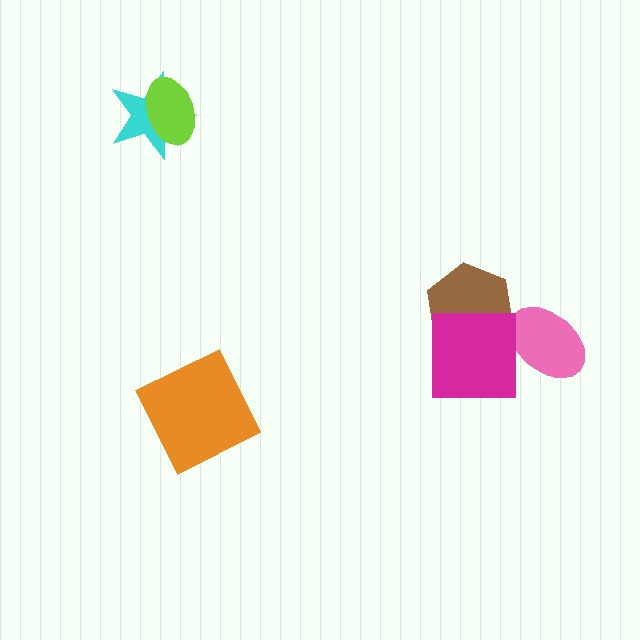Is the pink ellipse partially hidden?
Yes, it is partially covered by another shape.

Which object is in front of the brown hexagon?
The magenta square is in front of the brown hexagon.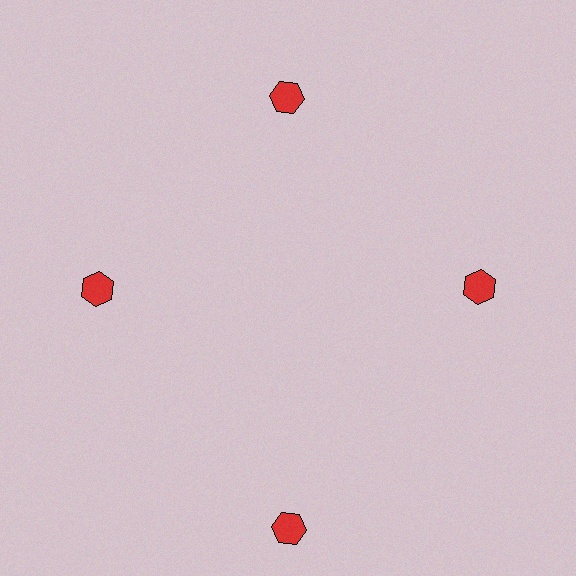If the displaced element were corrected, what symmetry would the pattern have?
It would have 4-fold rotational symmetry — the pattern would map onto itself every 90 degrees.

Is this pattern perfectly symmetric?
No. The 4 red hexagons are arranged in a ring, but one element near the 6 o'clock position is pushed outward from the center, breaking the 4-fold rotational symmetry.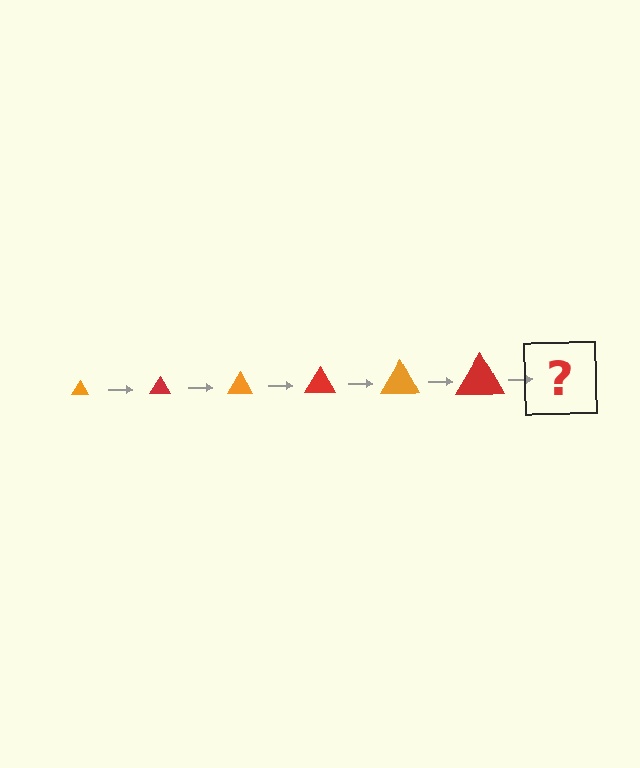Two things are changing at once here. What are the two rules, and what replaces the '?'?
The two rules are that the triangle grows larger each step and the color cycles through orange and red. The '?' should be an orange triangle, larger than the previous one.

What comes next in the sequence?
The next element should be an orange triangle, larger than the previous one.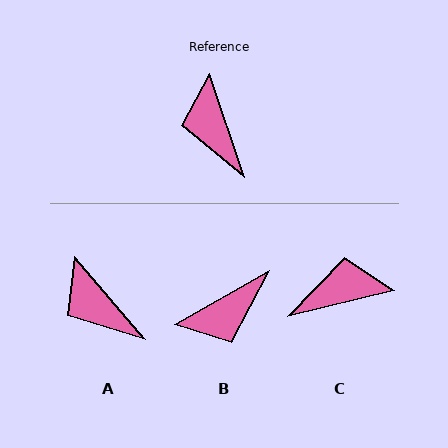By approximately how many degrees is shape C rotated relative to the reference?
Approximately 95 degrees clockwise.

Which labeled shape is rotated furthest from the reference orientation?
B, about 101 degrees away.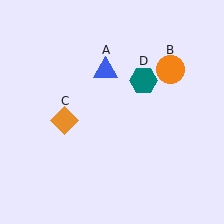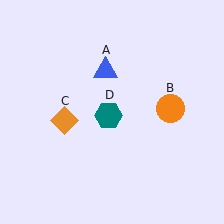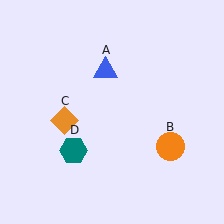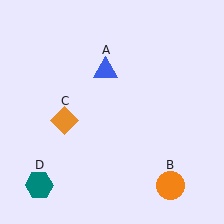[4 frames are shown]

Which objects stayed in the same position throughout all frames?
Blue triangle (object A) and orange diamond (object C) remained stationary.